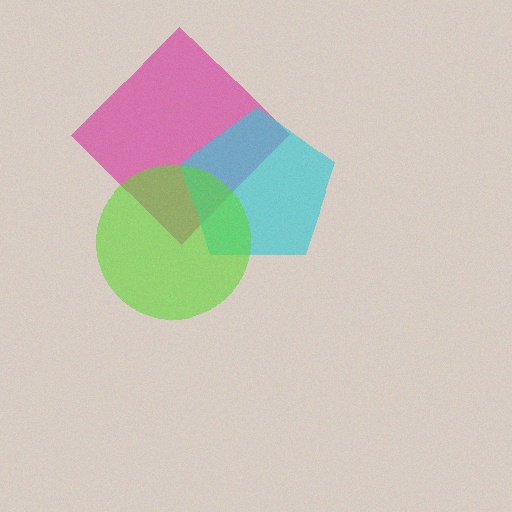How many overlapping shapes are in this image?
There are 3 overlapping shapes in the image.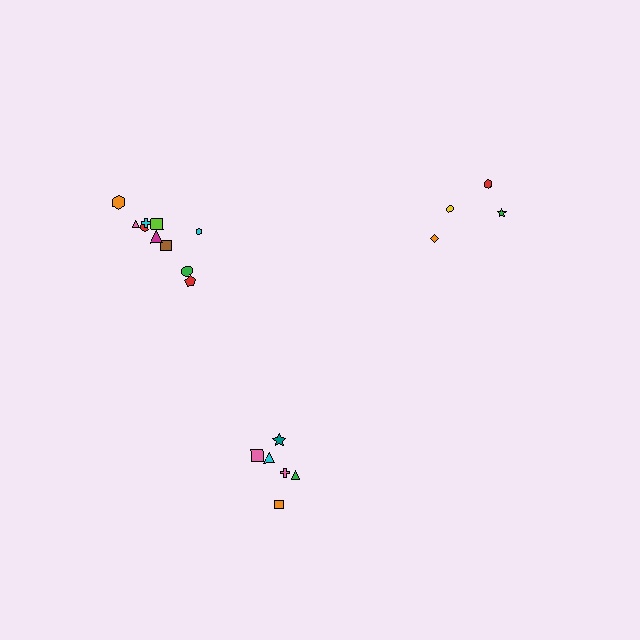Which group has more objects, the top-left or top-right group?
The top-left group.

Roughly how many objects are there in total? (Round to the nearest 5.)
Roughly 20 objects in total.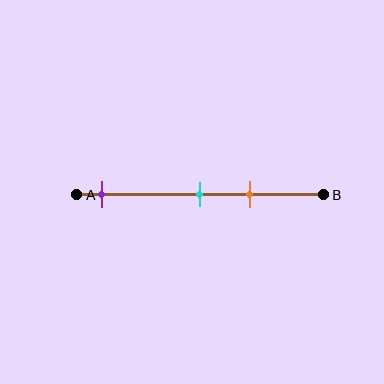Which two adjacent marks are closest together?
The cyan and orange marks are the closest adjacent pair.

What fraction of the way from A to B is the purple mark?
The purple mark is approximately 10% (0.1) of the way from A to B.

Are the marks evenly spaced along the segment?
No, the marks are not evenly spaced.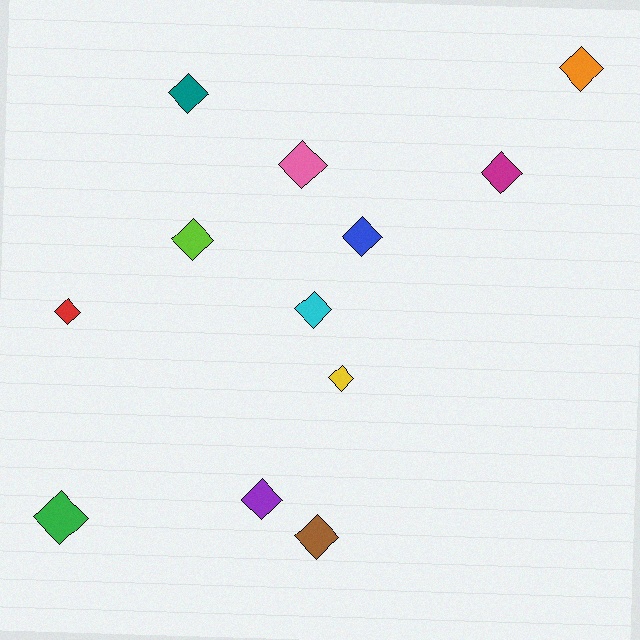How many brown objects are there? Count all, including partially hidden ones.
There is 1 brown object.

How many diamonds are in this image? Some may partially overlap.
There are 12 diamonds.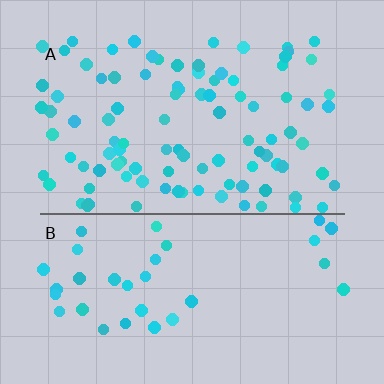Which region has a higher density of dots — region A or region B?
A (the top).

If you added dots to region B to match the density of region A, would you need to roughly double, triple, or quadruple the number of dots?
Approximately triple.